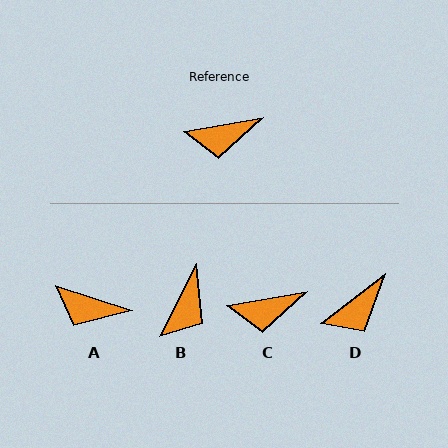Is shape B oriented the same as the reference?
No, it is off by about 53 degrees.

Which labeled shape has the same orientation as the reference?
C.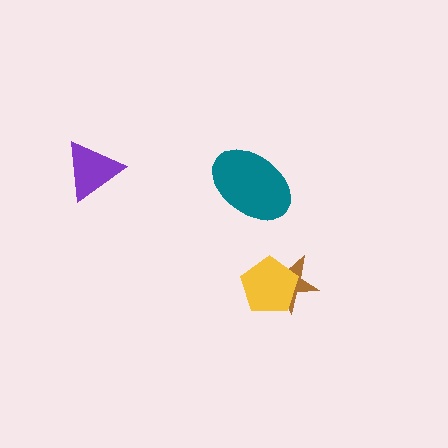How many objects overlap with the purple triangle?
0 objects overlap with the purple triangle.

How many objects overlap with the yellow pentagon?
1 object overlaps with the yellow pentagon.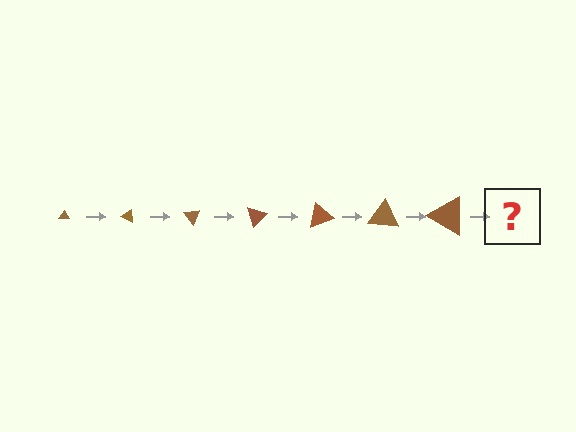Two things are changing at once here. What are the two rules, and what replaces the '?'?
The two rules are that the triangle grows larger each step and it rotates 25 degrees each step. The '?' should be a triangle, larger than the previous one and rotated 175 degrees from the start.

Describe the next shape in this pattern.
It should be a triangle, larger than the previous one and rotated 175 degrees from the start.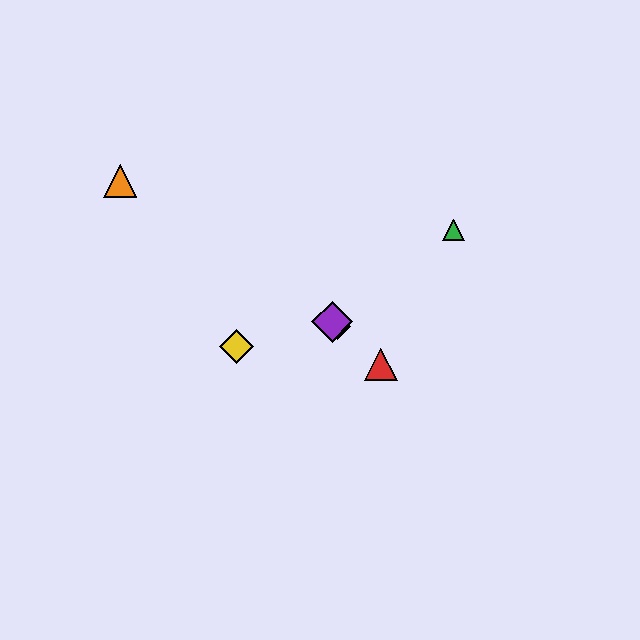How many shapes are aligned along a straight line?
3 shapes (the red triangle, the blue diamond, the purple diamond) are aligned along a straight line.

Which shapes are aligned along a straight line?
The red triangle, the blue diamond, the purple diamond are aligned along a straight line.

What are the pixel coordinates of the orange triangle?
The orange triangle is at (120, 181).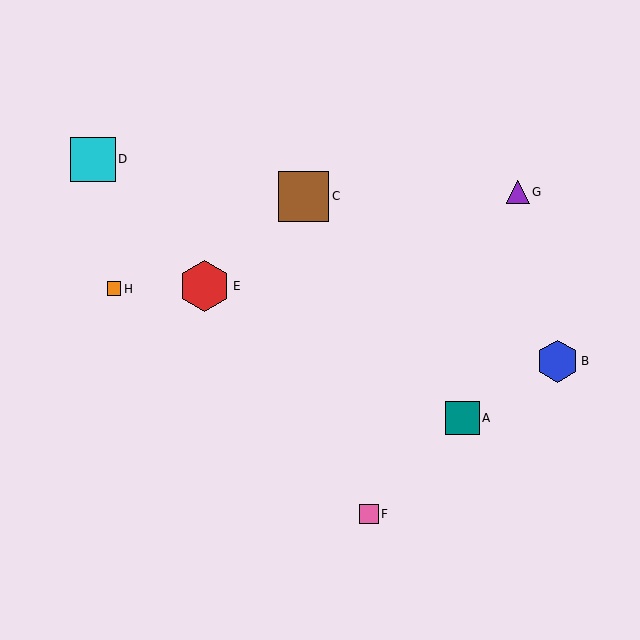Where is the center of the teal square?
The center of the teal square is at (462, 418).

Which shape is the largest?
The red hexagon (labeled E) is the largest.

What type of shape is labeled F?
Shape F is a pink square.